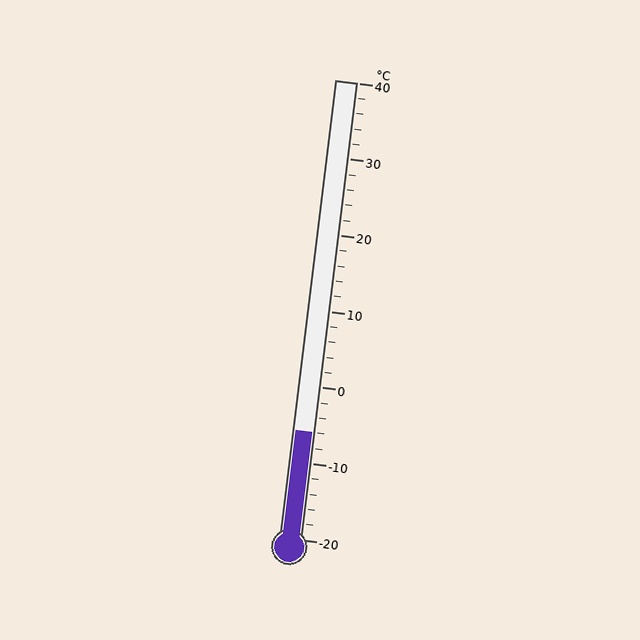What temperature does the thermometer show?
The thermometer shows approximately -6°C.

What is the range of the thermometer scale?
The thermometer scale ranges from -20°C to 40°C.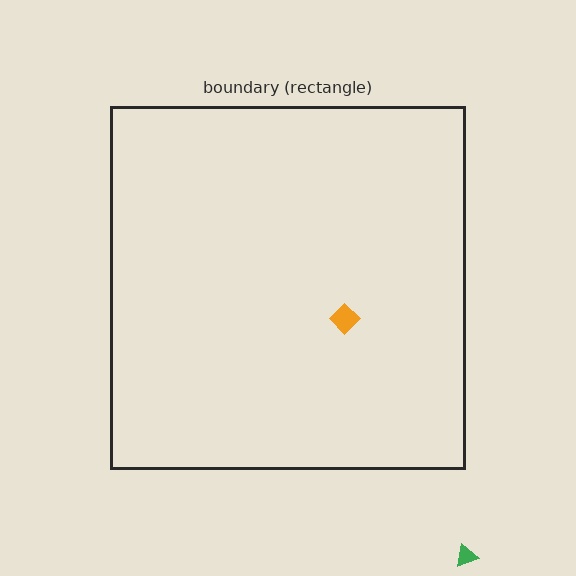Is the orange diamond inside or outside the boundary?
Inside.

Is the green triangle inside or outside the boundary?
Outside.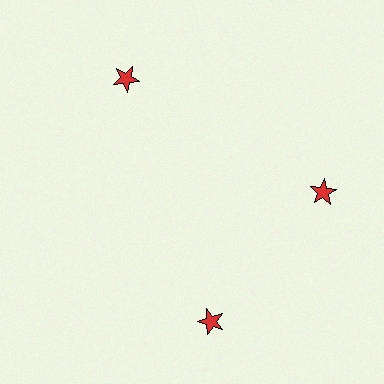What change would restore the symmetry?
The symmetry would be restored by rotating it back into even spacing with its neighbors so that all 3 stars sit at equal angles and equal distance from the center.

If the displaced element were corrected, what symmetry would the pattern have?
It would have 3-fold rotational symmetry — the pattern would map onto itself every 120 degrees.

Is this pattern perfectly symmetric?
No. The 3 red stars are arranged in a ring, but one element near the 7 o'clock position is rotated out of alignment along the ring, breaking the 3-fold rotational symmetry.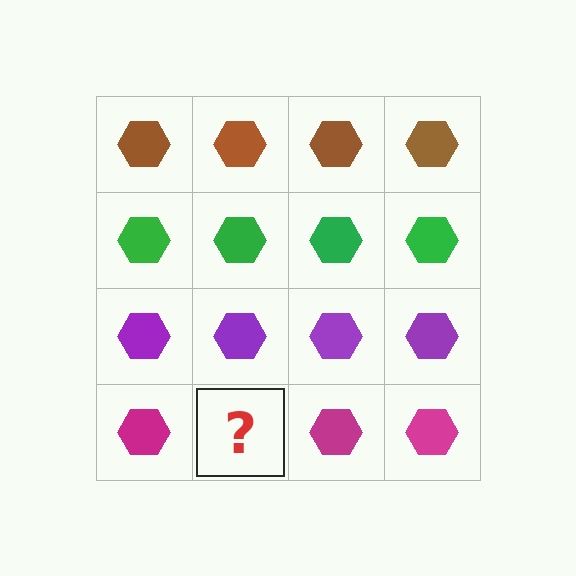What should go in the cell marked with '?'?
The missing cell should contain a magenta hexagon.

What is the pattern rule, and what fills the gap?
The rule is that each row has a consistent color. The gap should be filled with a magenta hexagon.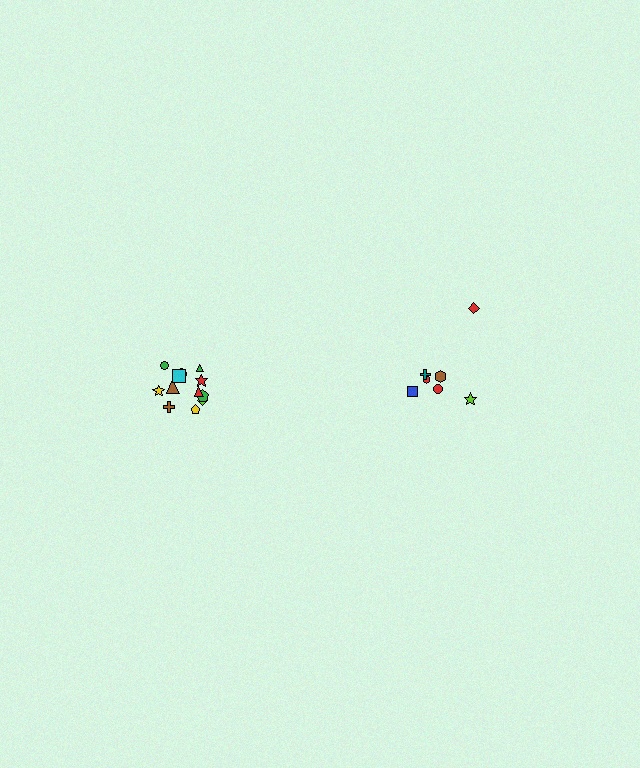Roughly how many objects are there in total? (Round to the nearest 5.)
Roughly 20 objects in total.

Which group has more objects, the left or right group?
The left group.